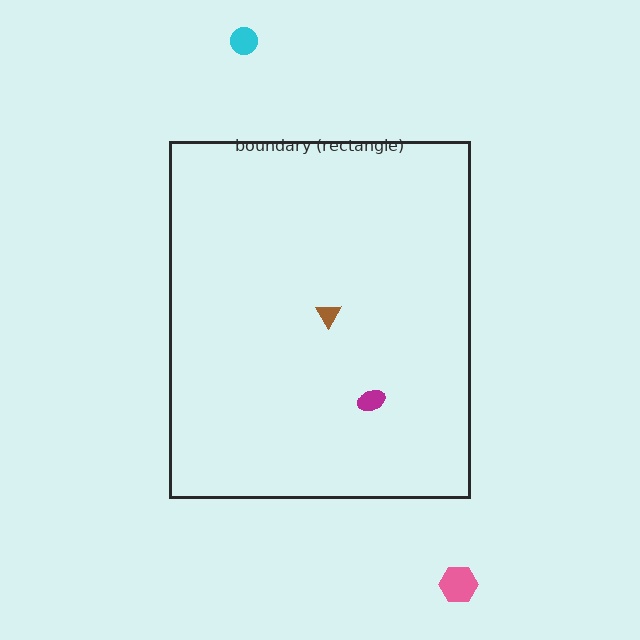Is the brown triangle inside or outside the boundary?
Inside.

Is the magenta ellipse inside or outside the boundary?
Inside.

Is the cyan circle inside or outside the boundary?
Outside.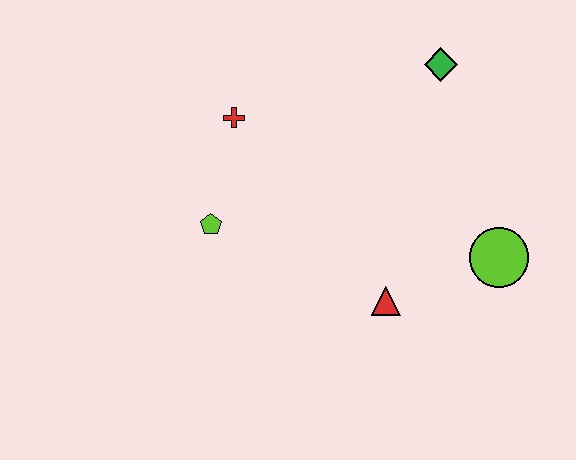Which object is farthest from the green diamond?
The lime pentagon is farthest from the green diamond.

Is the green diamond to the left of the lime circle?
Yes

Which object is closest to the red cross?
The lime pentagon is closest to the red cross.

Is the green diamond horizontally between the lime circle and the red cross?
Yes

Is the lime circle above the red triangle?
Yes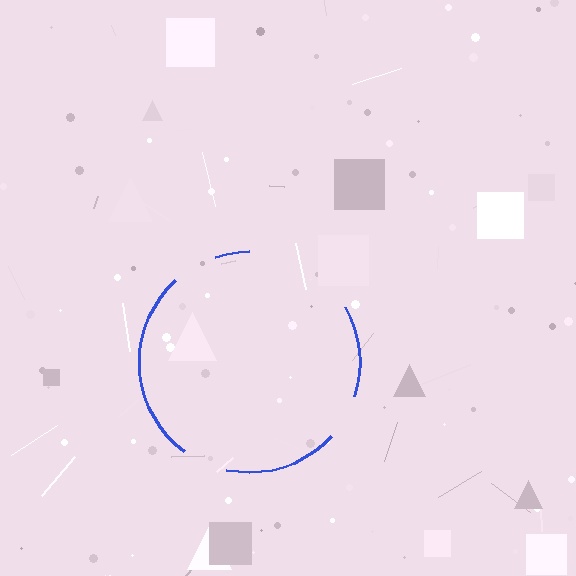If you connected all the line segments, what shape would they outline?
They would outline a circle.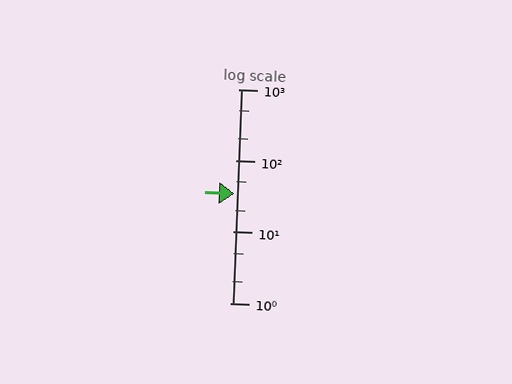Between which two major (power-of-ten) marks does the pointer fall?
The pointer is between 10 and 100.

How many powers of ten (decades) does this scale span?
The scale spans 3 decades, from 1 to 1000.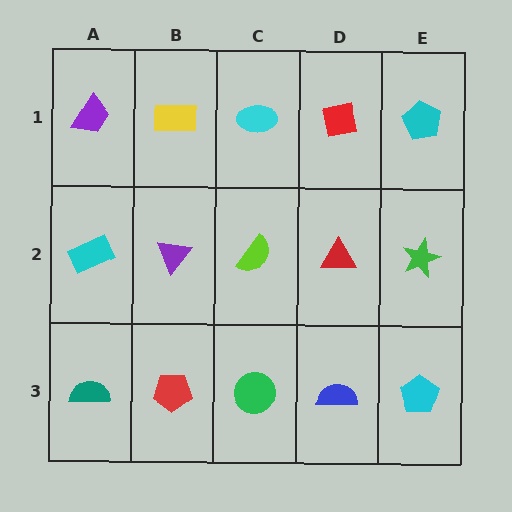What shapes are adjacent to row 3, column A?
A cyan rectangle (row 2, column A), a red pentagon (row 3, column B).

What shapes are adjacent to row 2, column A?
A purple trapezoid (row 1, column A), a teal semicircle (row 3, column A), a purple triangle (row 2, column B).